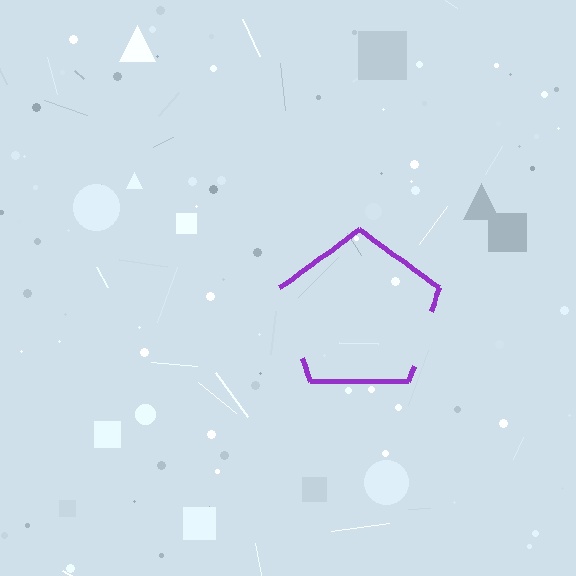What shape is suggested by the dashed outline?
The dashed outline suggests a pentagon.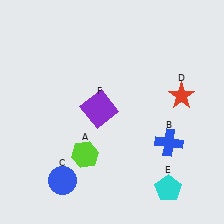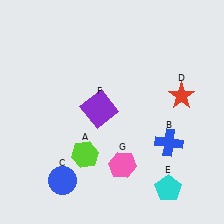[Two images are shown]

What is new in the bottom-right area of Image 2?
A pink hexagon (G) was added in the bottom-right area of Image 2.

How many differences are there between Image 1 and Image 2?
There is 1 difference between the two images.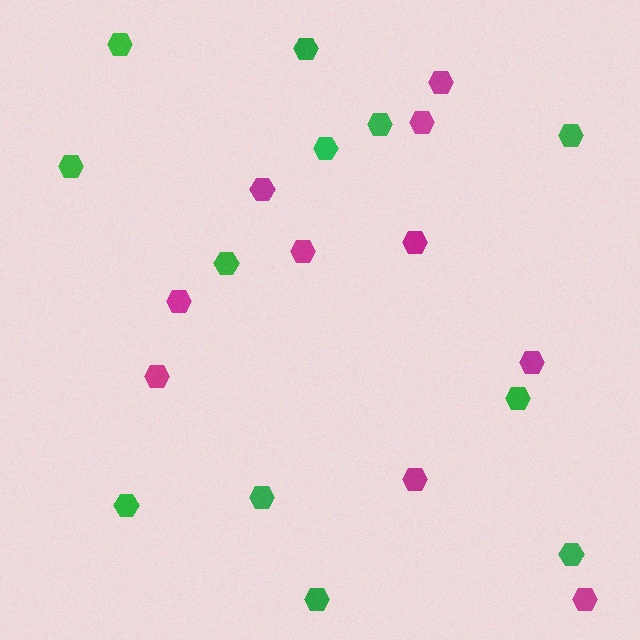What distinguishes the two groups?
There are 2 groups: one group of green hexagons (12) and one group of magenta hexagons (10).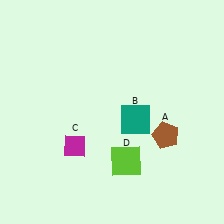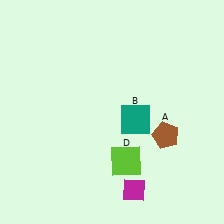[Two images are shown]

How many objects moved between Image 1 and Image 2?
1 object moved between the two images.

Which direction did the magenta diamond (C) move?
The magenta diamond (C) moved right.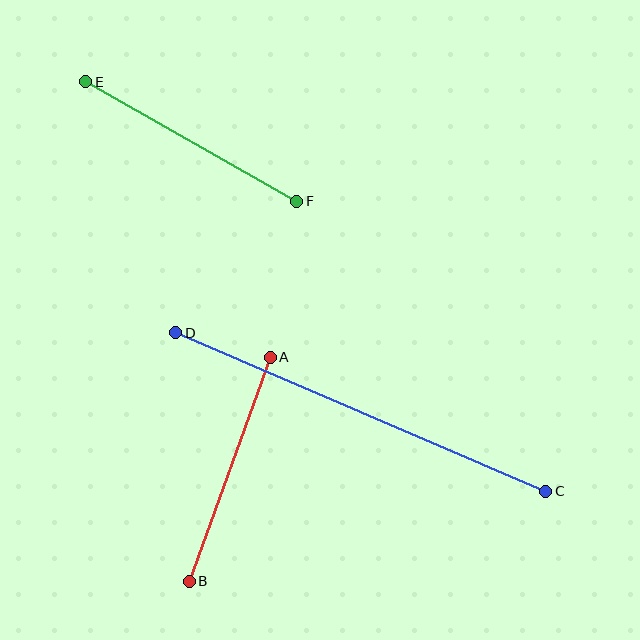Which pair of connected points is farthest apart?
Points C and D are farthest apart.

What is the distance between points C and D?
The distance is approximately 402 pixels.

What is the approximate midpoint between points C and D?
The midpoint is at approximately (361, 412) pixels.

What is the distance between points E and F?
The distance is approximately 243 pixels.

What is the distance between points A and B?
The distance is approximately 238 pixels.